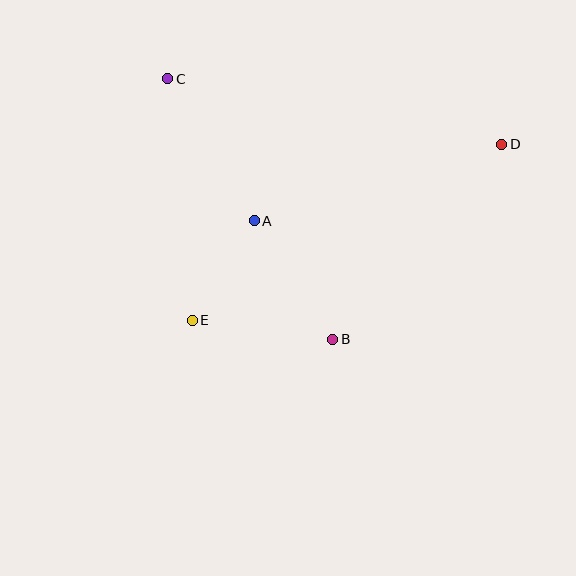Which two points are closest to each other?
Points A and E are closest to each other.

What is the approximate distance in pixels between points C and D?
The distance between C and D is approximately 341 pixels.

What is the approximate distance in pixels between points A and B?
The distance between A and B is approximately 142 pixels.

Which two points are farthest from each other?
Points D and E are farthest from each other.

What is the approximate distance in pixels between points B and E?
The distance between B and E is approximately 141 pixels.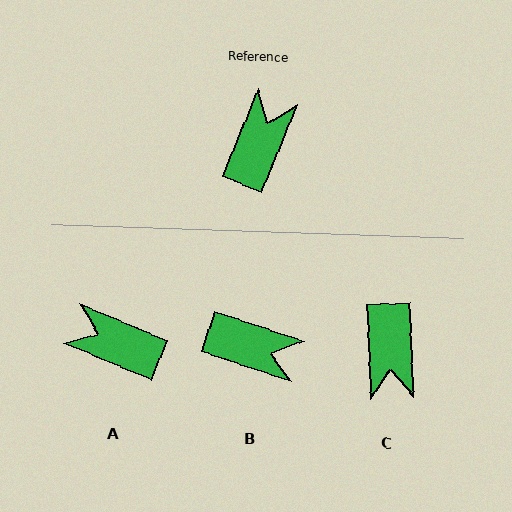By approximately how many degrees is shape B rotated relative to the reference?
Approximately 86 degrees clockwise.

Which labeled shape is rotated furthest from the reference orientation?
C, about 155 degrees away.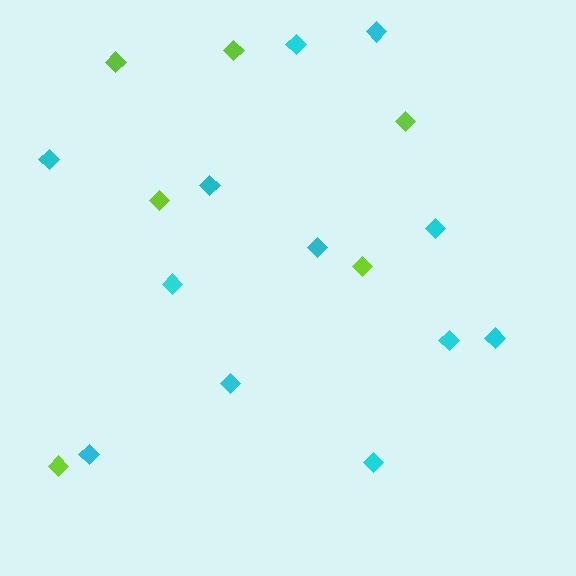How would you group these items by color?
There are 2 groups: one group of lime diamonds (6) and one group of cyan diamonds (12).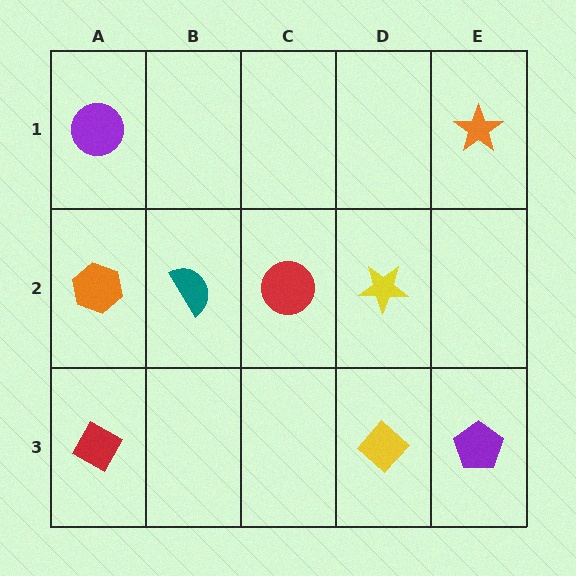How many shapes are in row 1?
2 shapes.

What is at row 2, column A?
An orange hexagon.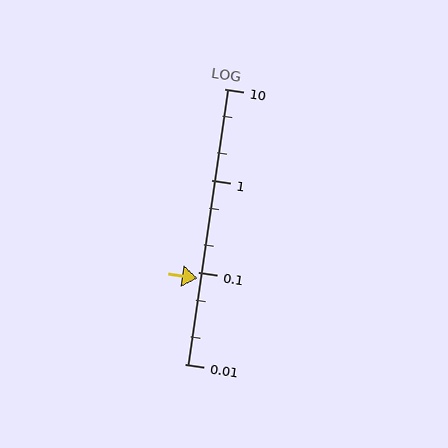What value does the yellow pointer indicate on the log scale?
The pointer indicates approximately 0.086.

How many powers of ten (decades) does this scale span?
The scale spans 3 decades, from 0.01 to 10.